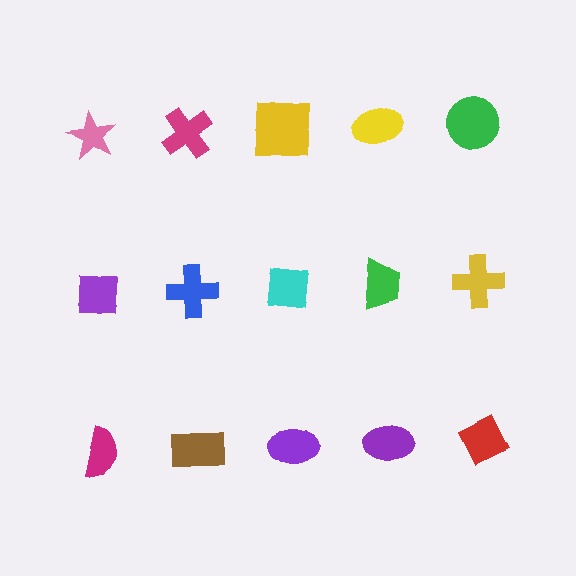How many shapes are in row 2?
5 shapes.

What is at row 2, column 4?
A green trapezoid.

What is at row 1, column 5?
A green circle.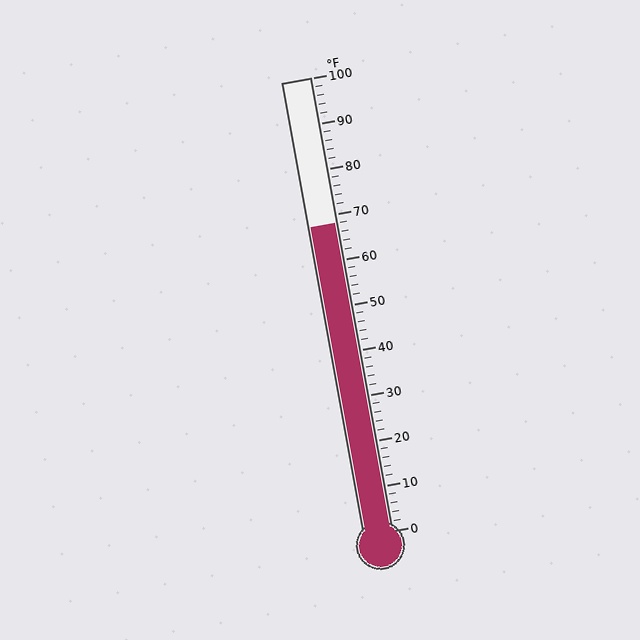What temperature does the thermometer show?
The thermometer shows approximately 68°F.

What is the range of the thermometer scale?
The thermometer scale ranges from 0°F to 100°F.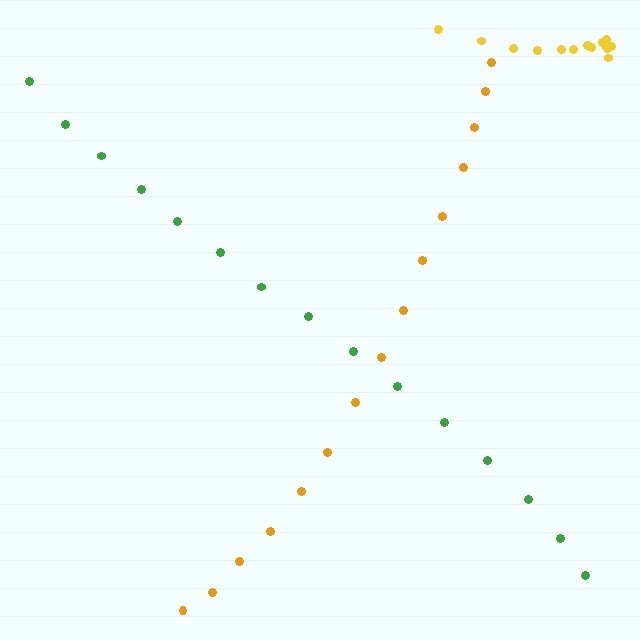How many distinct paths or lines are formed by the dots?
There are 3 distinct paths.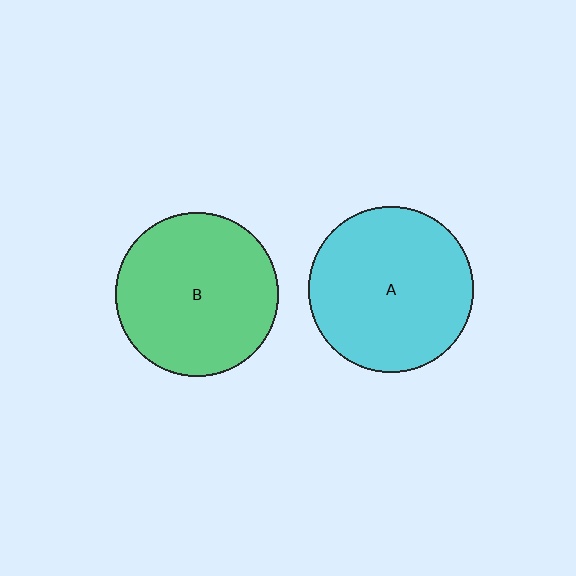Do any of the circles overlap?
No, none of the circles overlap.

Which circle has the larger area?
Circle A (cyan).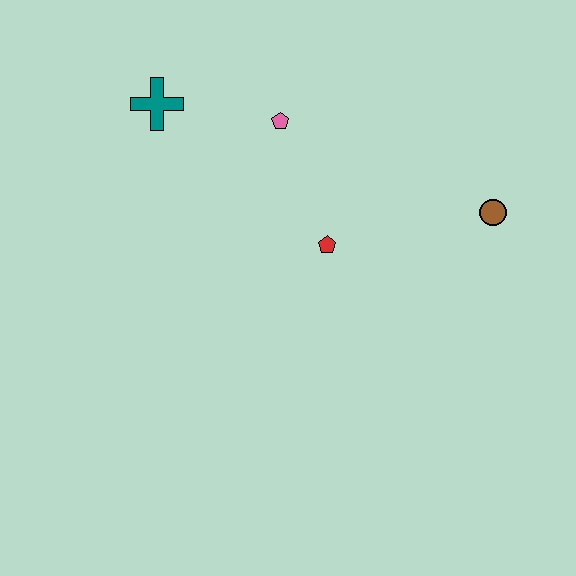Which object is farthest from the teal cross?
The brown circle is farthest from the teal cross.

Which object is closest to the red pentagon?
The pink pentagon is closest to the red pentagon.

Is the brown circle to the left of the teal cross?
No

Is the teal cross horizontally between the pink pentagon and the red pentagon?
No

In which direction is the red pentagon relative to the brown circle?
The red pentagon is to the left of the brown circle.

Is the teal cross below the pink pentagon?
No